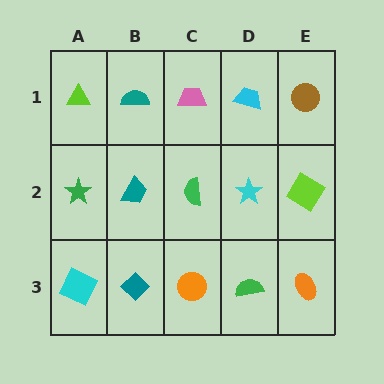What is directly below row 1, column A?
A green star.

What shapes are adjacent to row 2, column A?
A lime triangle (row 1, column A), a cyan square (row 3, column A), a teal trapezoid (row 2, column B).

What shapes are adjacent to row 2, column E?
A brown circle (row 1, column E), an orange ellipse (row 3, column E), a cyan star (row 2, column D).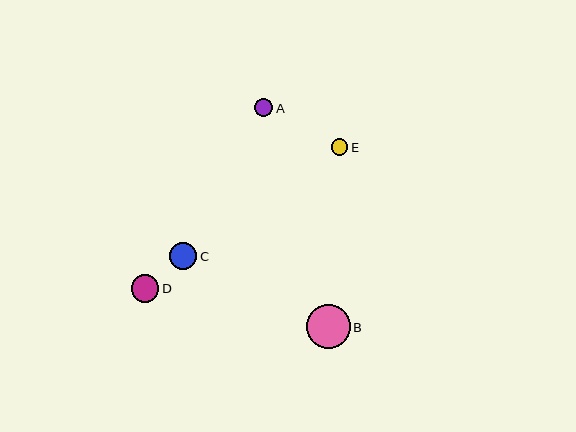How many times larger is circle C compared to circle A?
Circle C is approximately 1.5 times the size of circle A.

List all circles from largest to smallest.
From largest to smallest: B, D, C, A, E.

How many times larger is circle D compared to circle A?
Circle D is approximately 1.5 times the size of circle A.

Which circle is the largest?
Circle B is the largest with a size of approximately 44 pixels.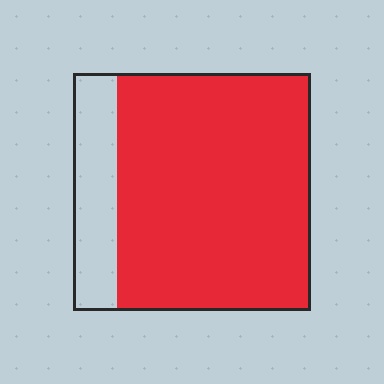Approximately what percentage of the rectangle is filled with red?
Approximately 80%.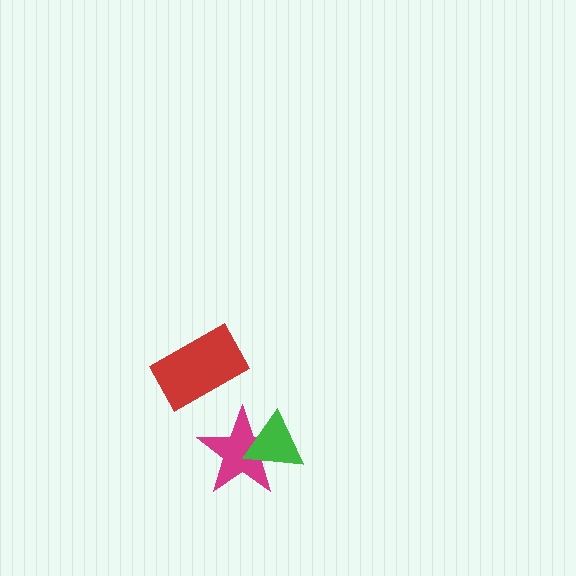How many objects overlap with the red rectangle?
0 objects overlap with the red rectangle.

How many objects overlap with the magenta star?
1 object overlaps with the magenta star.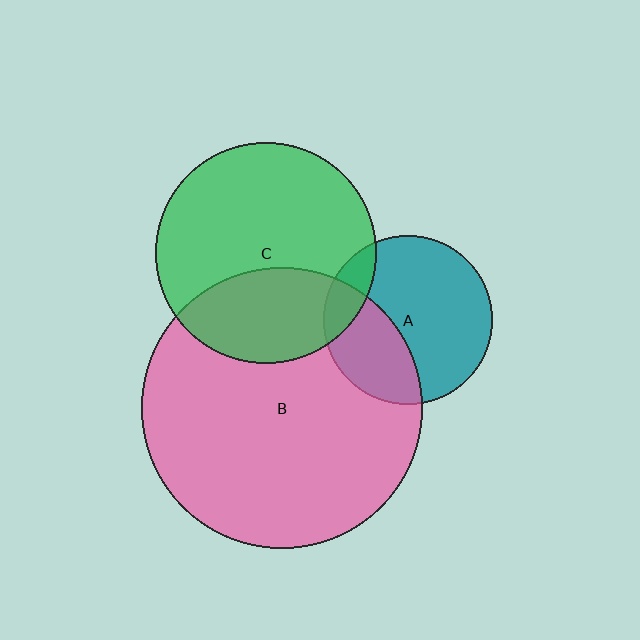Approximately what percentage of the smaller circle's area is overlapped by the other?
Approximately 15%.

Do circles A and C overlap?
Yes.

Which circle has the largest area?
Circle B (pink).